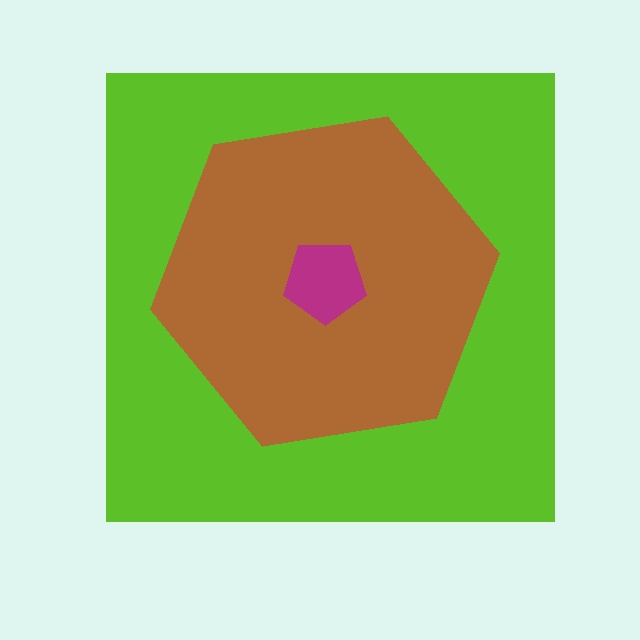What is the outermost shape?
The lime square.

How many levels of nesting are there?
3.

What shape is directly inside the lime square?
The brown hexagon.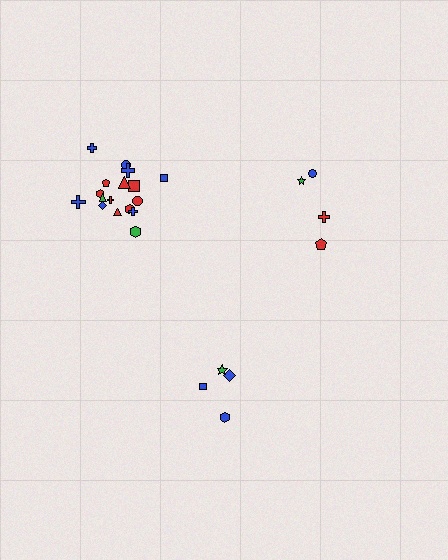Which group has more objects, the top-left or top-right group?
The top-left group.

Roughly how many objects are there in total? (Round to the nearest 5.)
Roughly 25 objects in total.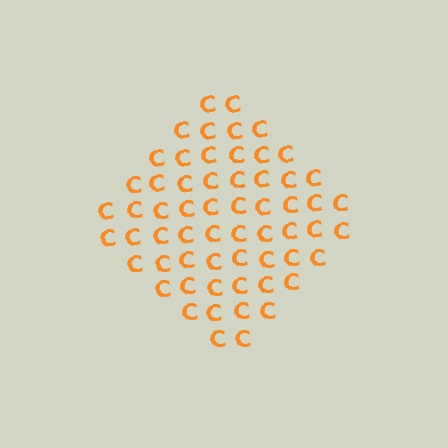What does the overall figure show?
The overall figure shows a diamond.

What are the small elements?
The small elements are letter C's.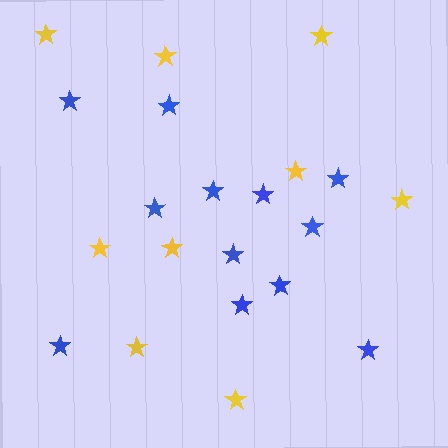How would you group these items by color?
There are 2 groups: one group of yellow stars (9) and one group of blue stars (12).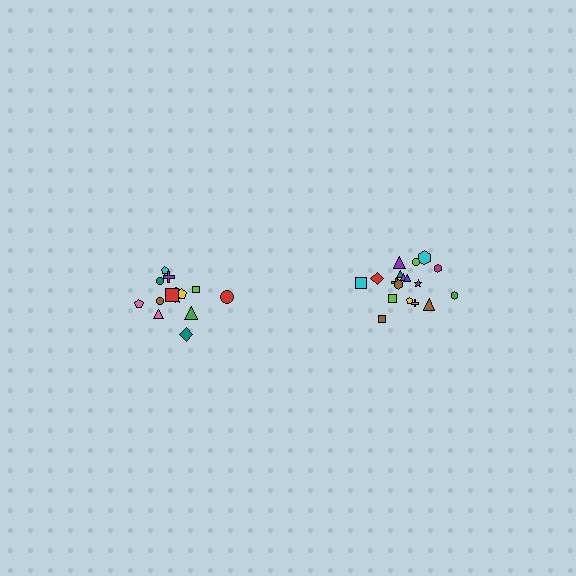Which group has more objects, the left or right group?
The right group.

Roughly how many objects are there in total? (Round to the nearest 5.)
Roughly 35 objects in total.